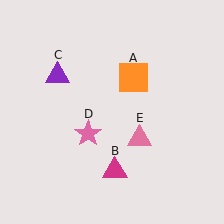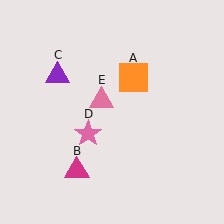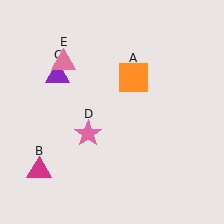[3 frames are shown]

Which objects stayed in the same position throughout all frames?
Orange square (object A) and purple triangle (object C) and pink star (object D) remained stationary.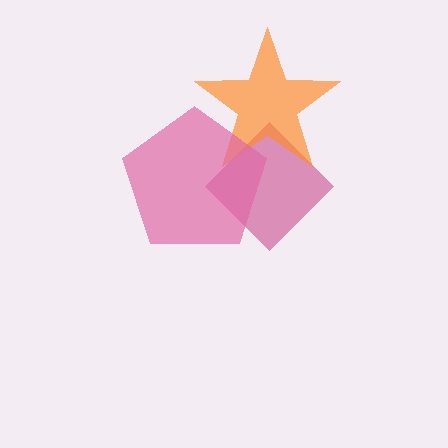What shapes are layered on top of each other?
The layered shapes are: a magenta diamond, an orange star, a pink pentagon.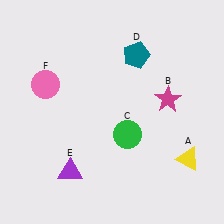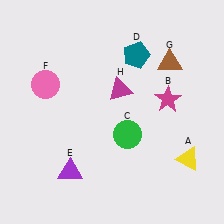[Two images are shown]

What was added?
A brown triangle (G), a magenta triangle (H) were added in Image 2.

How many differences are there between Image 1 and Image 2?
There are 2 differences between the two images.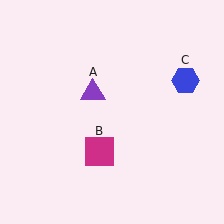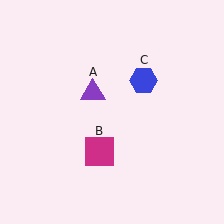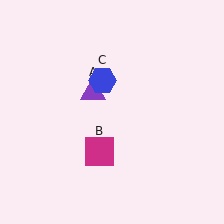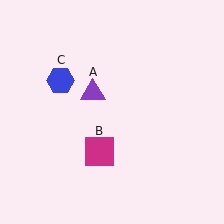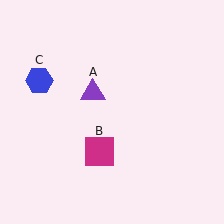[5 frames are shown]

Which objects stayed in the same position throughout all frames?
Purple triangle (object A) and magenta square (object B) remained stationary.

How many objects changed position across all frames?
1 object changed position: blue hexagon (object C).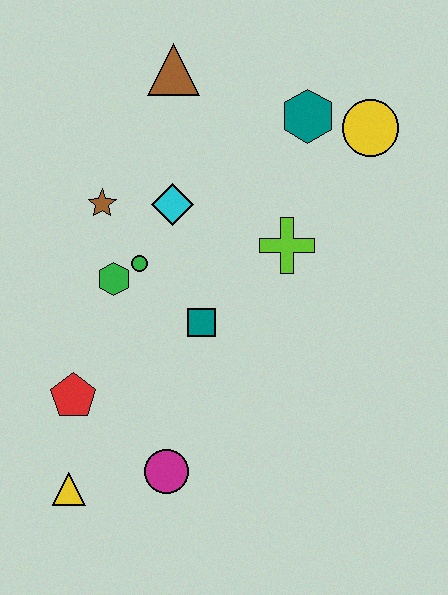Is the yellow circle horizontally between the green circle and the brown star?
No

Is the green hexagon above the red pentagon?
Yes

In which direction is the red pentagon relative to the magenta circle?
The red pentagon is to the left of the magenta circle.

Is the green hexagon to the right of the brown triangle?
No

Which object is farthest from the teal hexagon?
The yellow triangle is farthest from the teal hexagon.